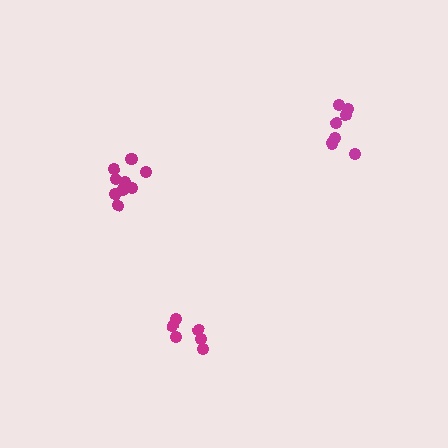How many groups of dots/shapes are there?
There are 3 groups.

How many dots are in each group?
Group 1: 7 dots, Group 2: 10 dots, Group 3: 6 dots (23 total).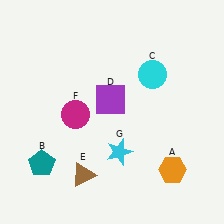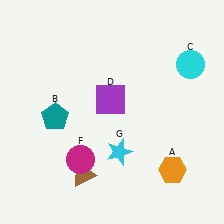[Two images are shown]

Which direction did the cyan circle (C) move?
The cyan circle (C) moved right.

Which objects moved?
The objects that moved are: the teal pentagon (B), the cyan circle (C), the magenta circle (F).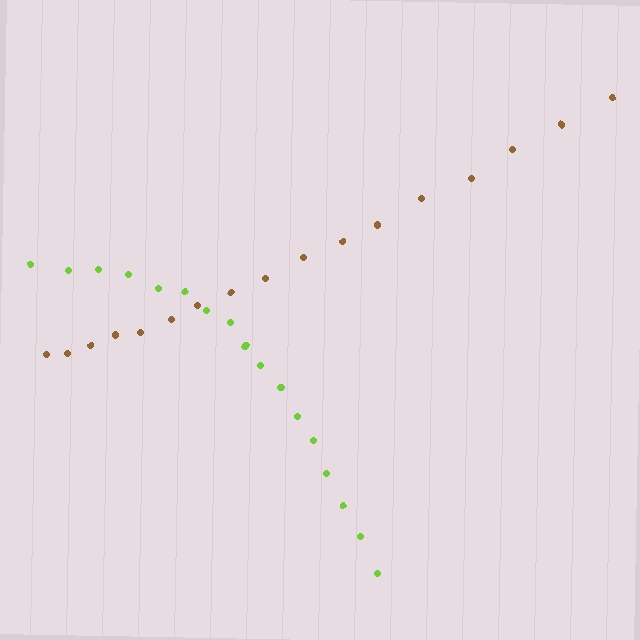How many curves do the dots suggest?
There are 2 distinct paths.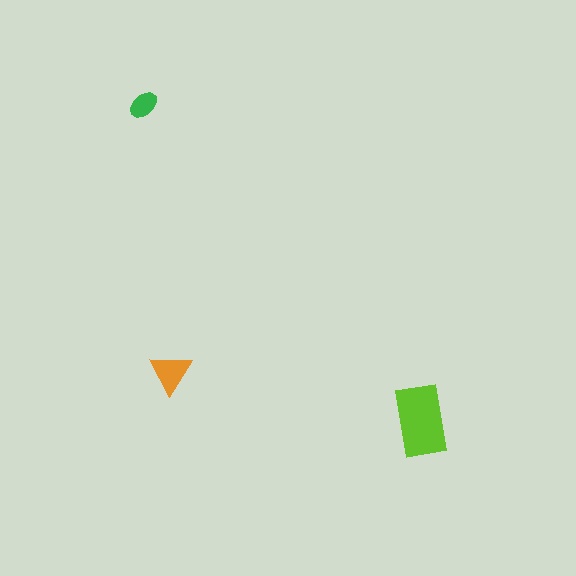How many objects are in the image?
There are 3 objects in the image.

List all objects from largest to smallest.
The lime rectangle, the orange triangle, the green ellipse.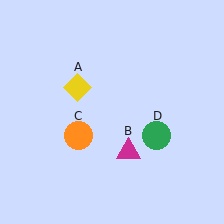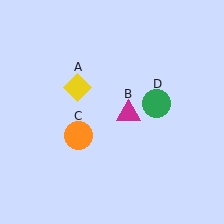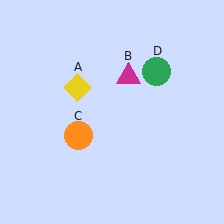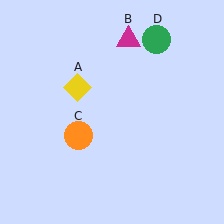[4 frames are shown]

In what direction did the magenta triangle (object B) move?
The magenta triangle (object B) moved up.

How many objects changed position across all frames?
2 objects changed position: magenta triangle (object B), green circle (object D).